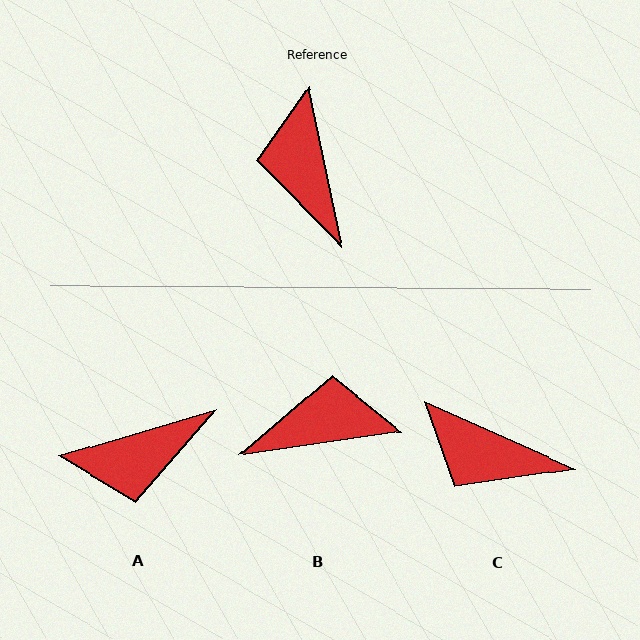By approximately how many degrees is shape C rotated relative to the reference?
Approximately 54 degrees counter-clockwise.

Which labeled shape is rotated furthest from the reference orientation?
A, about 95 degrees away.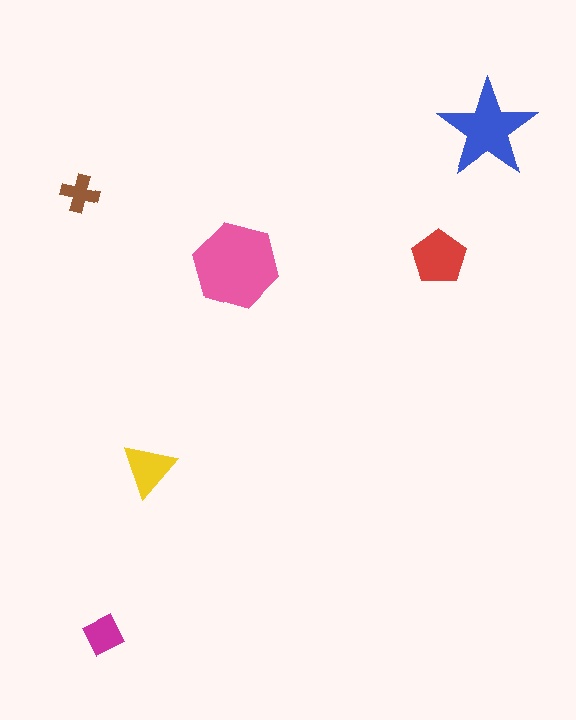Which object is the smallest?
The brown cross.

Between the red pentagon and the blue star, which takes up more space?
The blue star.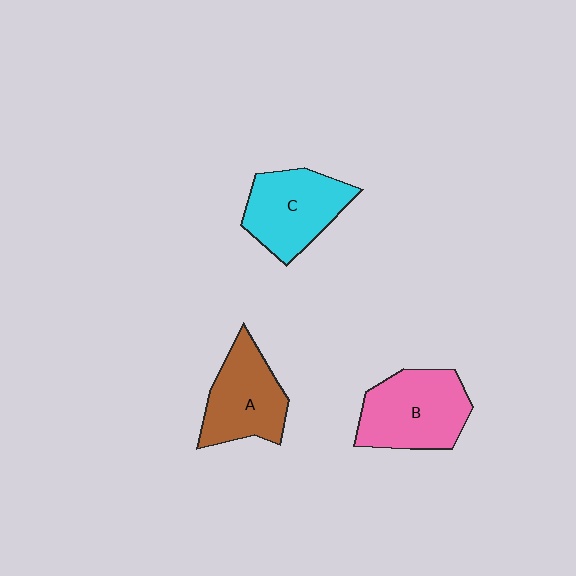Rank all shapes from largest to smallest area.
From largest to smallest: B (pink), C (cyan), A (brown).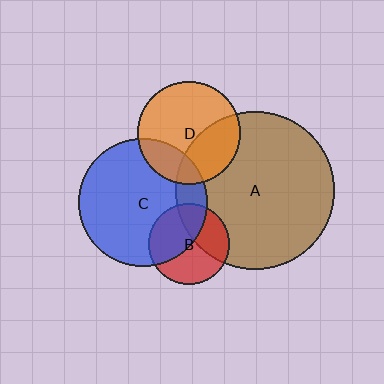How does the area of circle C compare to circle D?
Approximately 1.6 times.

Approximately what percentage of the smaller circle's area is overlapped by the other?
Approximately 35%.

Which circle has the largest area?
Circle A (brown).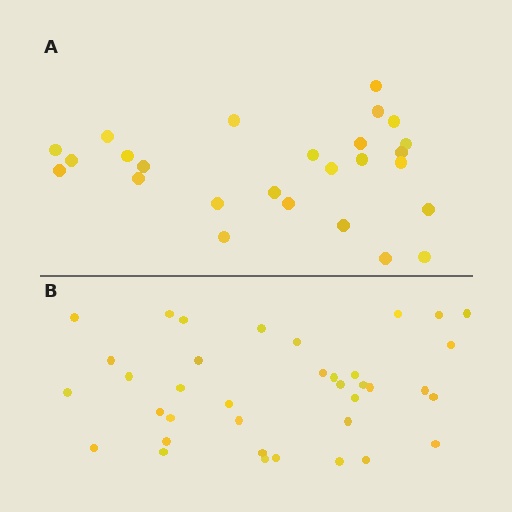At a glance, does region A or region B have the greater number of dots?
Region B (the bottom region) has more dots.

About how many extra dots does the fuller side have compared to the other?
Region B has roughly 12 or so more dots than region A.